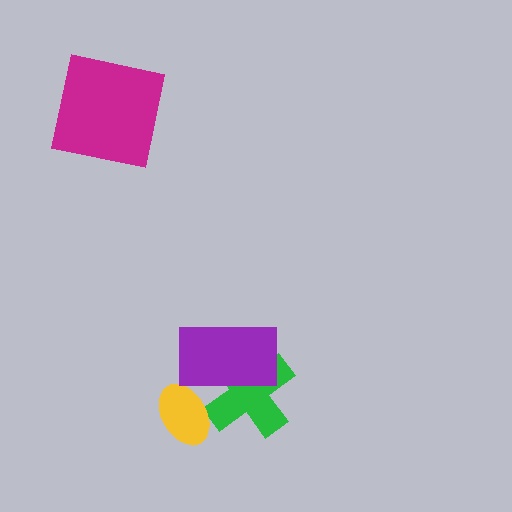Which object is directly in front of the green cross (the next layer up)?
The yellow ellipse is directly in front of the green cross.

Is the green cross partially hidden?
Yes, it is partially covered by another shape.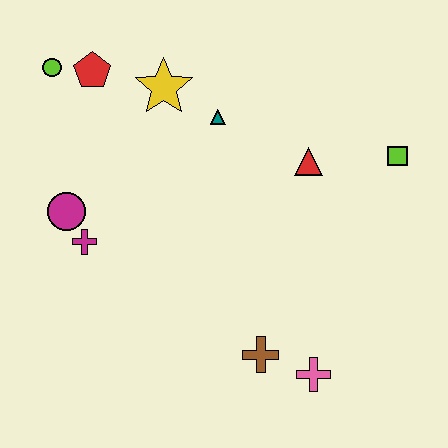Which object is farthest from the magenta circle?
The lime square is farthest from the magenta circle.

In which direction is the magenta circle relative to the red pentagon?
The magenta circle is below the red pentagon.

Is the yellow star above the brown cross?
Yes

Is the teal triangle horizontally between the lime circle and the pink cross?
Yes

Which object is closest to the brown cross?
The pink cross is closest to the brown cross.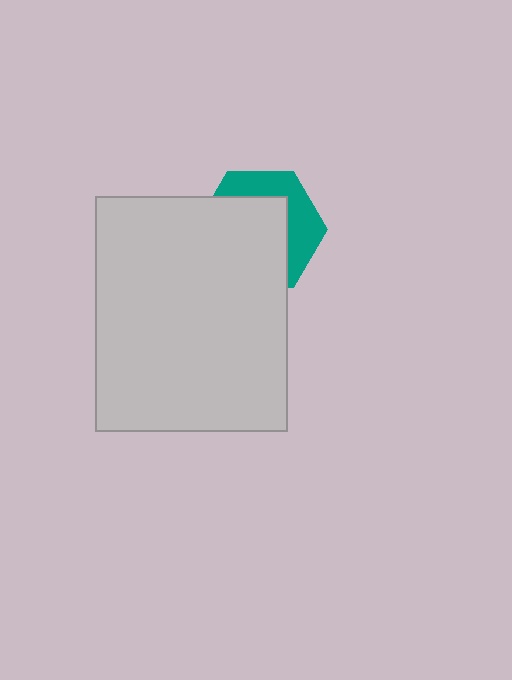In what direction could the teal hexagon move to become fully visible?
The teal hexagon could move toward the upper-right. That would shift it out from behind the light gray rectangle entirely.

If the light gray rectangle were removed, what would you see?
You would see the complete teal hexagon.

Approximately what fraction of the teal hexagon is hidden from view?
Roughly 63% of the teal hexagon is hidden behind the light gray rectangle.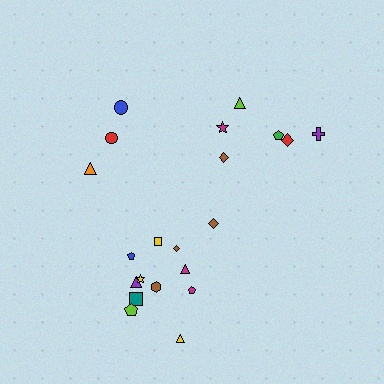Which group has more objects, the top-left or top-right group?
The top-right group.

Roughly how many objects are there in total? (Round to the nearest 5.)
Roughly 20 objects in total.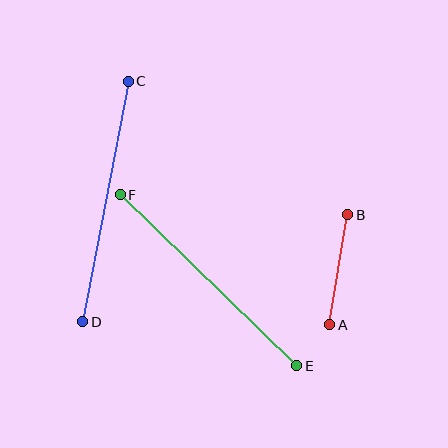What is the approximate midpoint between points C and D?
The midpoint is at approximately (106, 201) pixels.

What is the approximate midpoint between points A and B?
The midpoint is at approximately (339, 270) pixels.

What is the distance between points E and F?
The distance is approximately 246 pixels.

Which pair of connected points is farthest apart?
Points E and F are farthest apart.